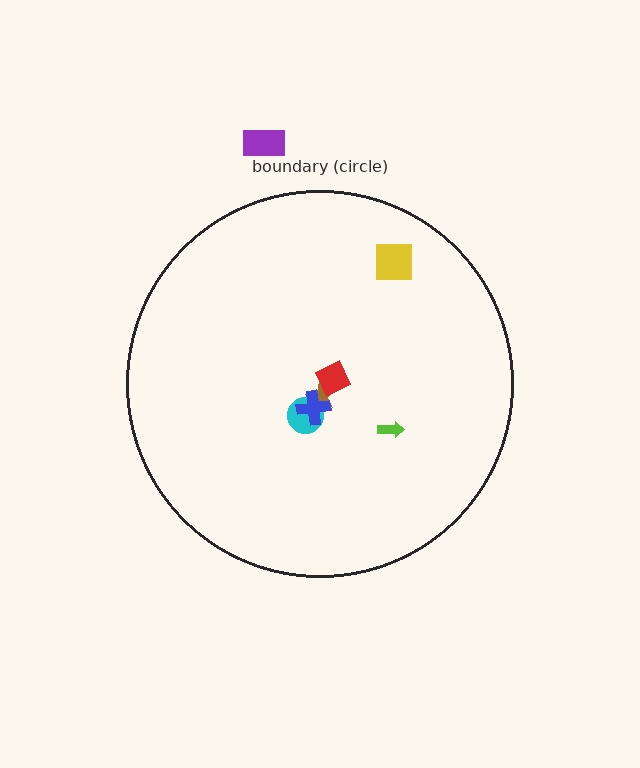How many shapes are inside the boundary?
6 inside, 1 outside.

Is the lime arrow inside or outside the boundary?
Inside.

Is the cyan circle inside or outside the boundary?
Inside.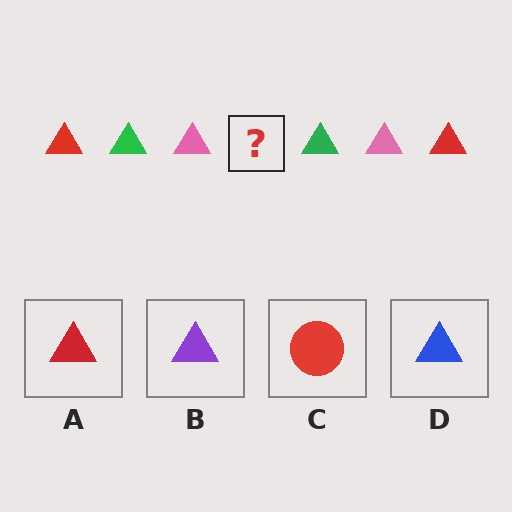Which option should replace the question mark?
Option A.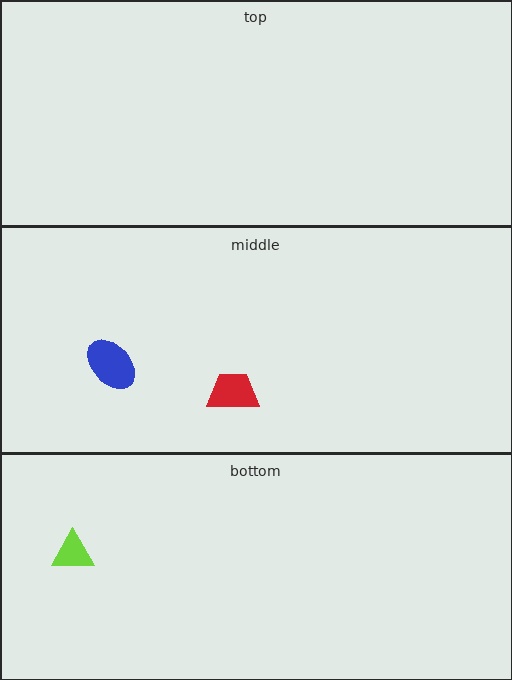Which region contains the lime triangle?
The bottom region.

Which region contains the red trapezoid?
The middle region.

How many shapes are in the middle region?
2.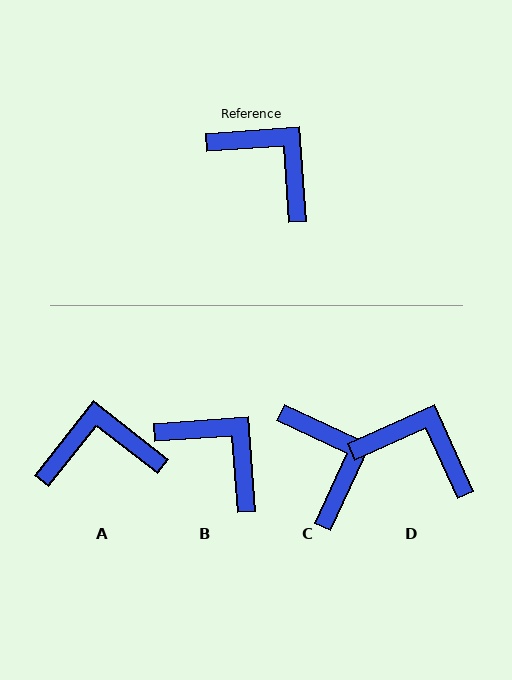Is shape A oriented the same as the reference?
No, it is off by about 48 degrees.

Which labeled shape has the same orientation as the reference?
B.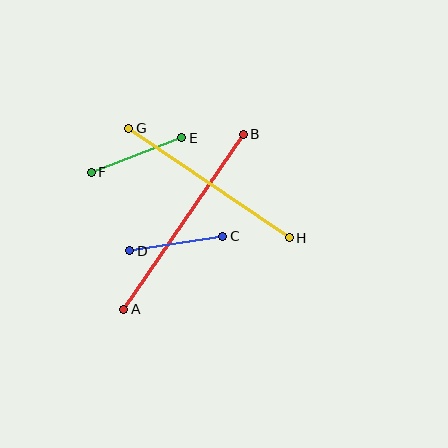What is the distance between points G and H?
The distance is approximately 194 pixels.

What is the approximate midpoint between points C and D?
The midpoint is at approximately (176, 244) pixels.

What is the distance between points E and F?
The distance is approximately 97 pixels.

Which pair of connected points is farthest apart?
Points A and B are farthest apart.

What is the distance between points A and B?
The distance is approximately 212 pixels.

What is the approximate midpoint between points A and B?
The midpoint is at approximately (184, 222) pixels.